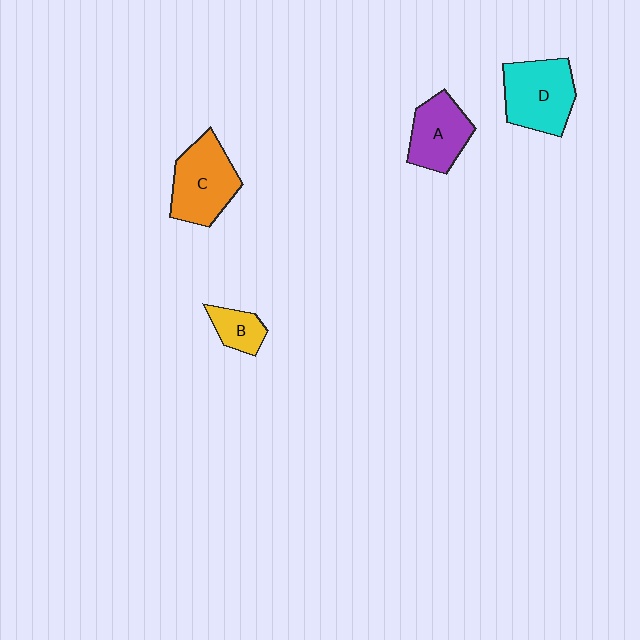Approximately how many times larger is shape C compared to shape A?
Approximately 1.2 times.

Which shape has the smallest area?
Shape B (yellow).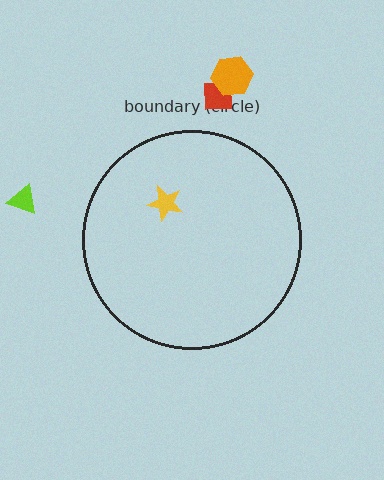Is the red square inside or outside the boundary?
Outside.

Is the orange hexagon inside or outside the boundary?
Outside.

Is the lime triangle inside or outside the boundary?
Outside.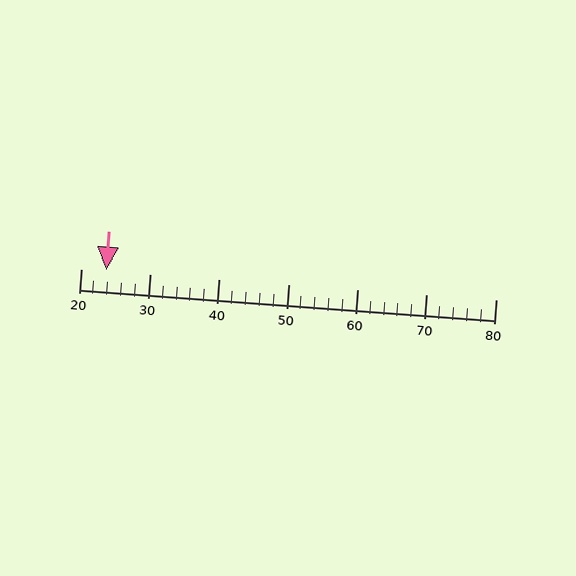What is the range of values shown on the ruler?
The ruler shows values from 20 to 80.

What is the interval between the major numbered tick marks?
The major tick marks are spaced 10 units apart.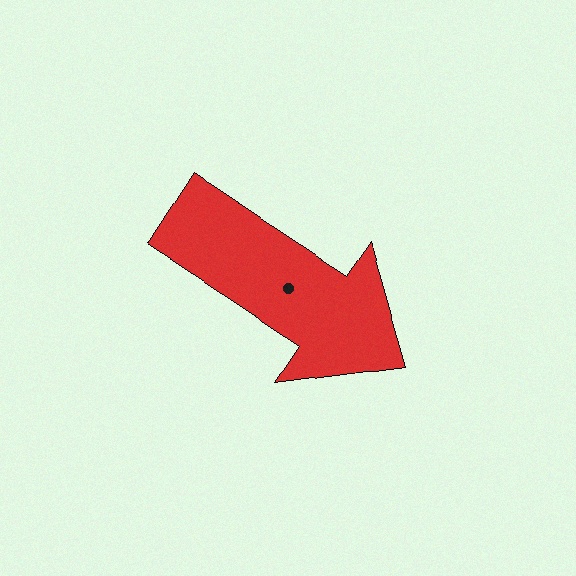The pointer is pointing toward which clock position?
Roughly 4 o'clock.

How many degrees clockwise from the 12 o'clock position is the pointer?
Approximately 123 degrees.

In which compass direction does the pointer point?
Southeast.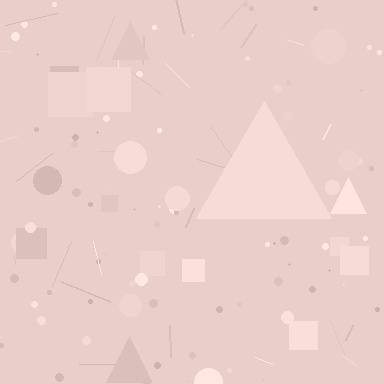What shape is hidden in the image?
A triangle is hidden in the image.